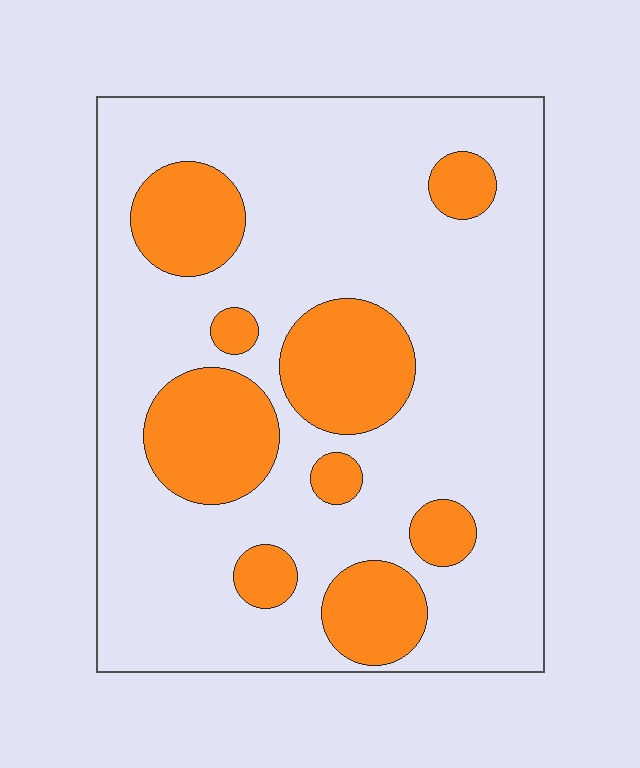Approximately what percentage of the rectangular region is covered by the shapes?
Approximately 25%.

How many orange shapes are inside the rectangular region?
9.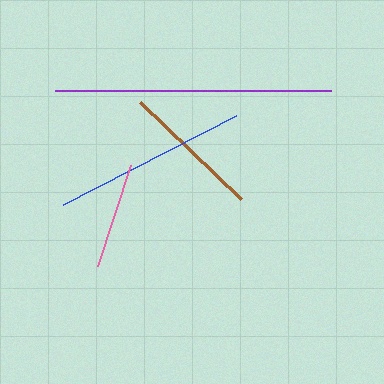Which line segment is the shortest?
The pink line is the shortest at approximately 106 pixels.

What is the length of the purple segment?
The purple segment is approximately 276 pixels long.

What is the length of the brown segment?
The brown segment is approximately 140 pixels long.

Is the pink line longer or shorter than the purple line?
The purple line is longer than the pink line.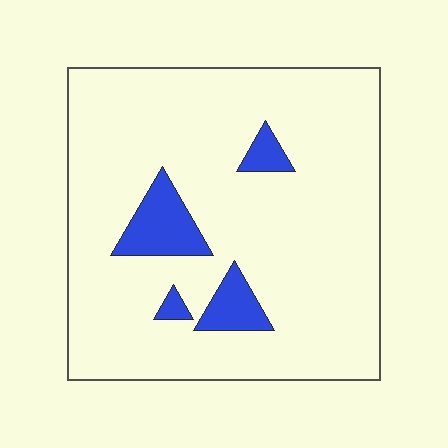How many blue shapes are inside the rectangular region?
4.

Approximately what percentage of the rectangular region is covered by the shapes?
Approximately 10%.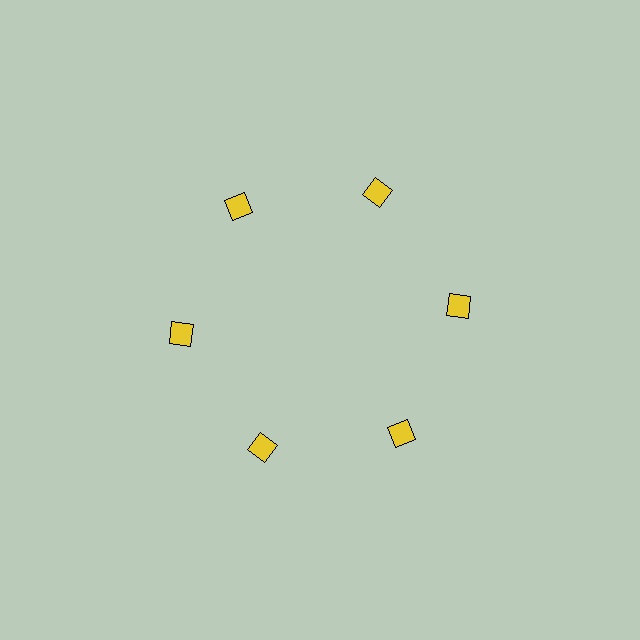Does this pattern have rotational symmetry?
Yes, this pattern has 6-fold rotational symmetry. It looks the same after rotating 60 degrees around the center.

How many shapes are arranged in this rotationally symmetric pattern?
There are 6 shapes, arranged in 6 groups of 1.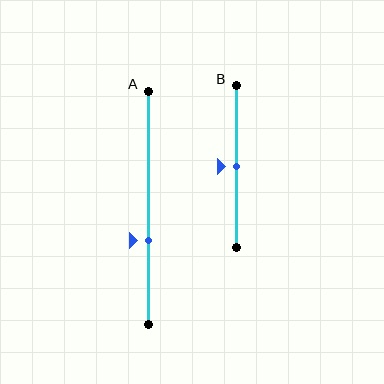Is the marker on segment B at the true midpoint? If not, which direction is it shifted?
Yes, the marker on segment B is at the true midpoint.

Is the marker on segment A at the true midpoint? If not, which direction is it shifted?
No, the marker on segment A is shifted downward by about 14% of the segment length.